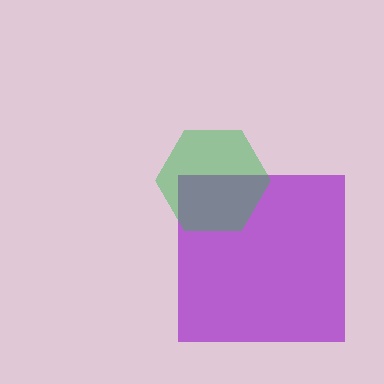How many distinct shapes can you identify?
There are 2 distinct shapes: a purple square, a green hexagon.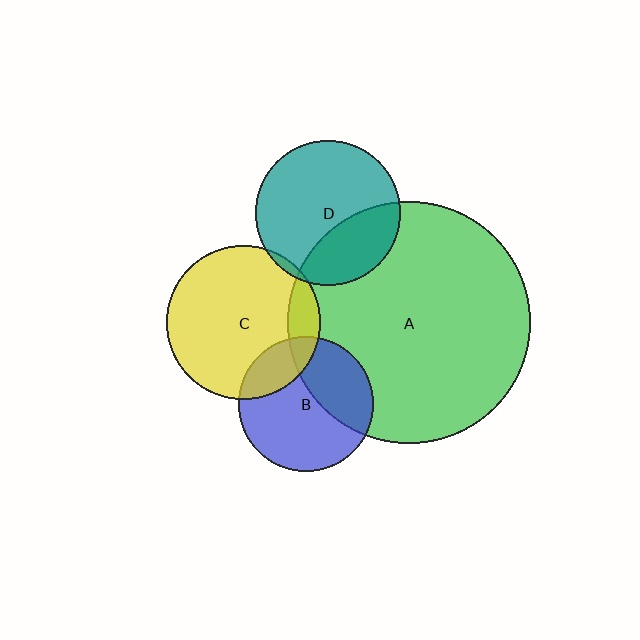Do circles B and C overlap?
Yes.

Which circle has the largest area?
Circle A (green).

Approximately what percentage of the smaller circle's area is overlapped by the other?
Approximately 20%.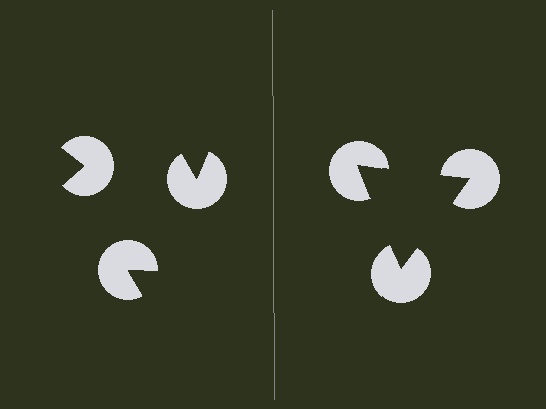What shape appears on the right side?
An illusory triangle.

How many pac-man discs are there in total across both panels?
6 — 3 on each side.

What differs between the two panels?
The pac-man discs are positioned identically on both sides; only the wedge orientations differ. On the right they align to a triangle; on the left they are misaligned.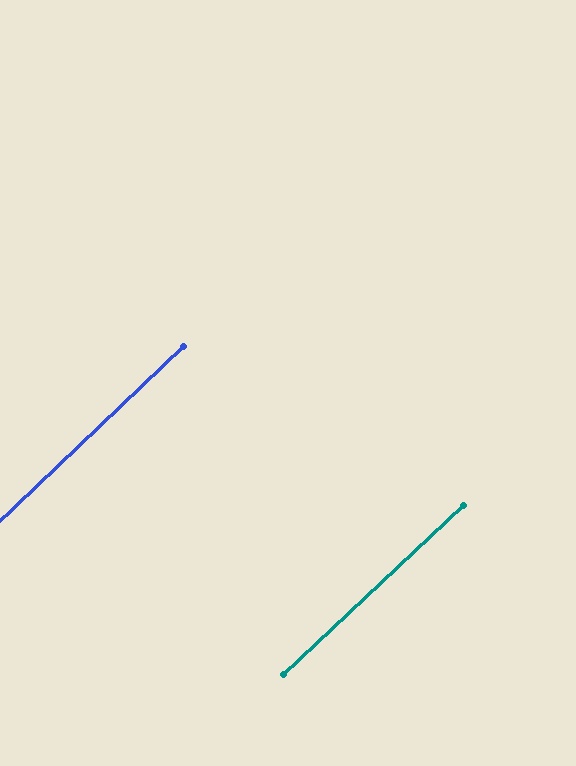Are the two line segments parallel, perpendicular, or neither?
Parallel — their directions differ by only 0.3°.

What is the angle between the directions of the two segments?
Approximately 0 degrees.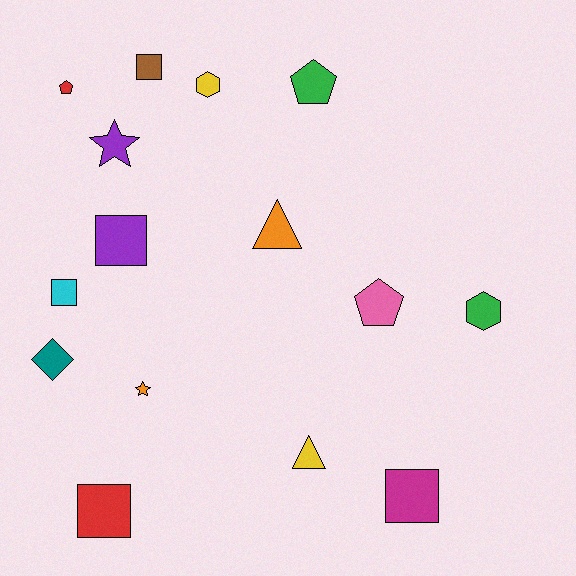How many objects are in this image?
There are 15 objects.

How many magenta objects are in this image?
There is 1 magenta object.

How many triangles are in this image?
There are 2 triangles.